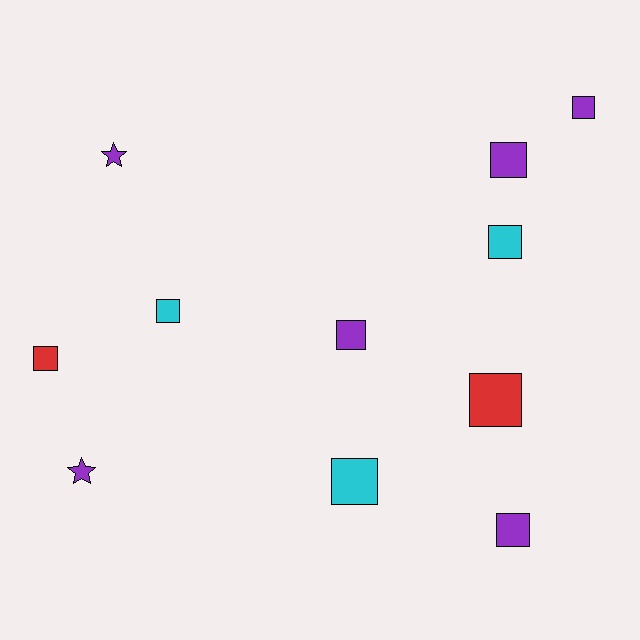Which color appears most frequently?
Purple, with 6 objects.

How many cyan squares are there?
There are 3 cyan squares.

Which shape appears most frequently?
Square, with 9 objects.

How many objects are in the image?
There are 11 objects.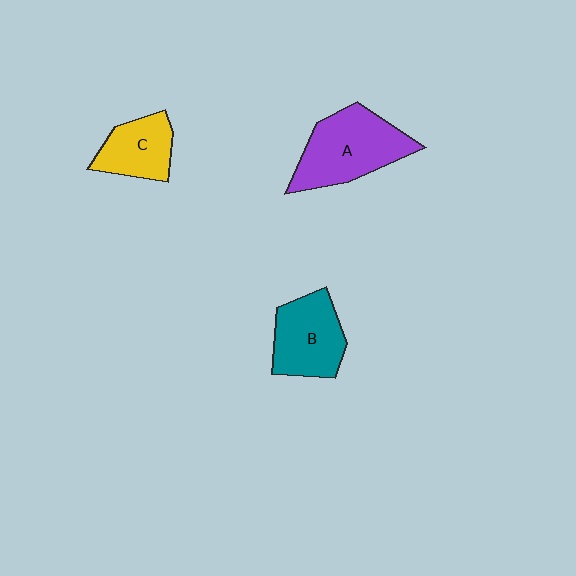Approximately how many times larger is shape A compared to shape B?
Approximately 1.3 times.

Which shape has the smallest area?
Shape C (yellow).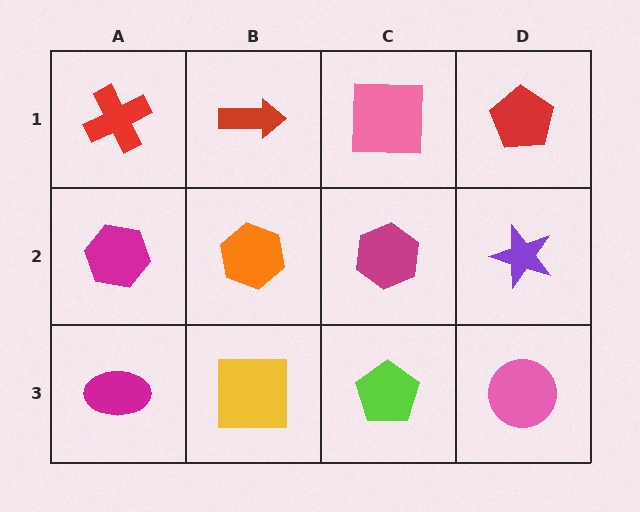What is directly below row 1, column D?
A purple star.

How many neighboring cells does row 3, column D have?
2.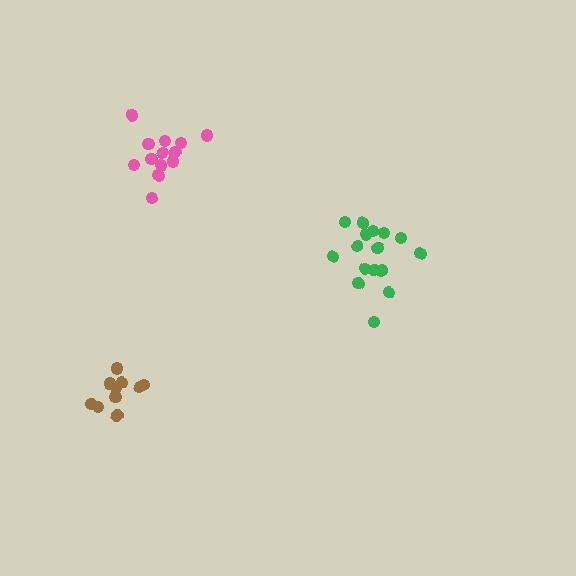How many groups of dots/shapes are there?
There are 3 groups.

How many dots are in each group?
Group 1: 16 dots, Group 2: 13 dots, Group 3: 10 dots (39 total).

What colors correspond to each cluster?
The clusters are colored: green, pink, brown.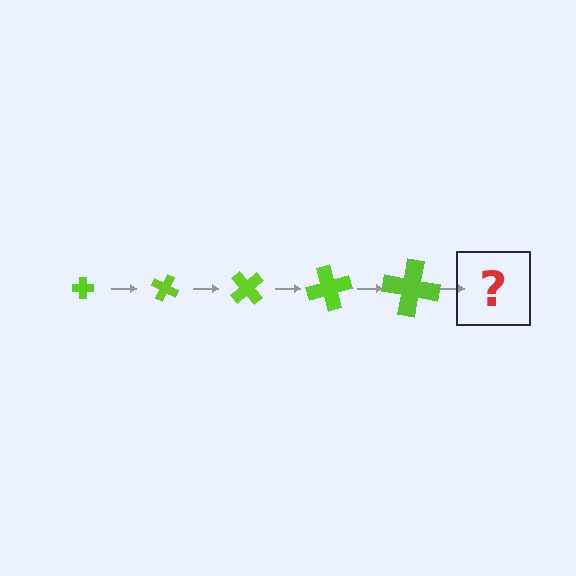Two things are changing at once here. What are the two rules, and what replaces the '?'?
The two rules are that the cross grows larger each step and it rotates 25 degrees each step. The '?' should be a cross, larger than the previous one and rotated 125 degrees from the start.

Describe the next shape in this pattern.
It should be a cross, larger than the previous one and rotated 125 degrees from the start.